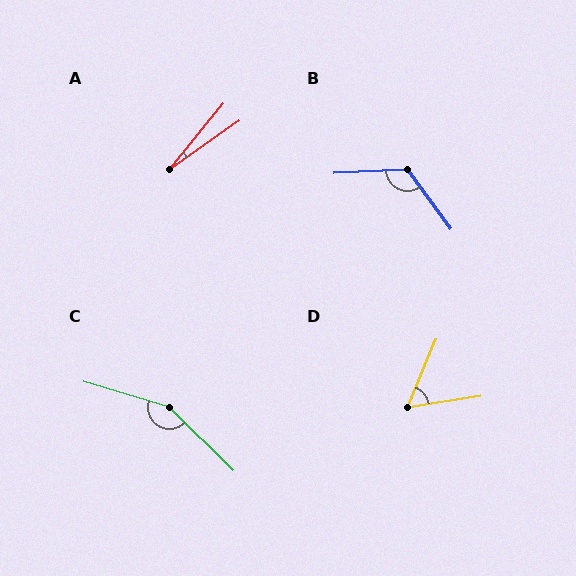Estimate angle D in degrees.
Approximately 59 degrees.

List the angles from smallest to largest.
A (15°), D (59°), B (124°), C (152°).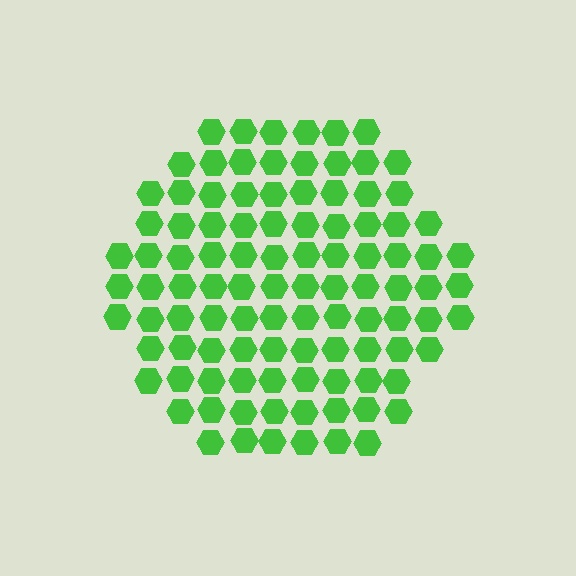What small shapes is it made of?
It is made of small hexagons.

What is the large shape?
The large shape is a hexagon.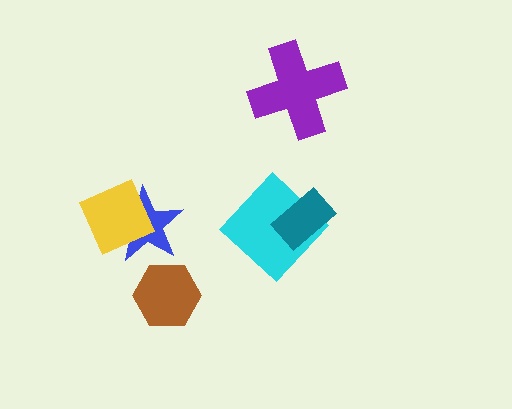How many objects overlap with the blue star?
1 object overlaps with the blue star.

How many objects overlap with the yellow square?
1 object overlaps with the yellow square.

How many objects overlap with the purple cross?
0 objects overlap with the purple cross.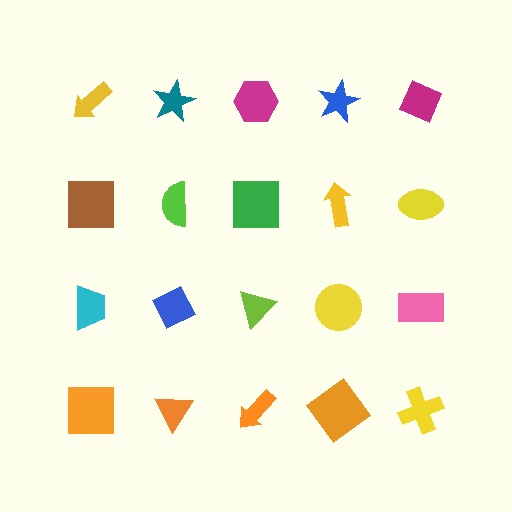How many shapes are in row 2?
5 shapes.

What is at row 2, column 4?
A yellow arrow.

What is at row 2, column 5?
A yellow ellipse.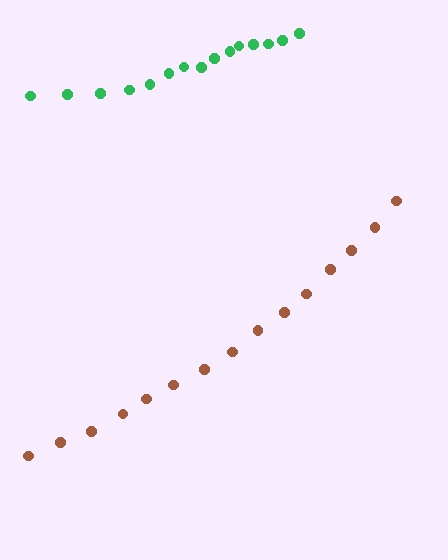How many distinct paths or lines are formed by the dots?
There are 2 distinct paths.